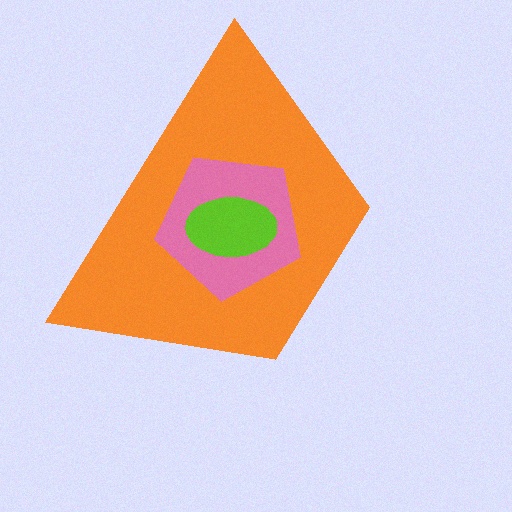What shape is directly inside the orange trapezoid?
The pink pentagon.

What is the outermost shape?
The orange trapezoid.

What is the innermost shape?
The lime ellipse.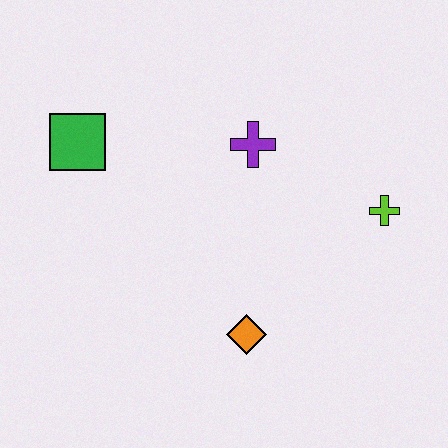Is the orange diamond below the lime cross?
Yes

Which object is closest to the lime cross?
The purple cross is closest to the lime cross.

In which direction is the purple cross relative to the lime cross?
The purple cross is to the left of the lime cross.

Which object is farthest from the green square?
The lime cross is farthest from the green square.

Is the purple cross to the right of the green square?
Yes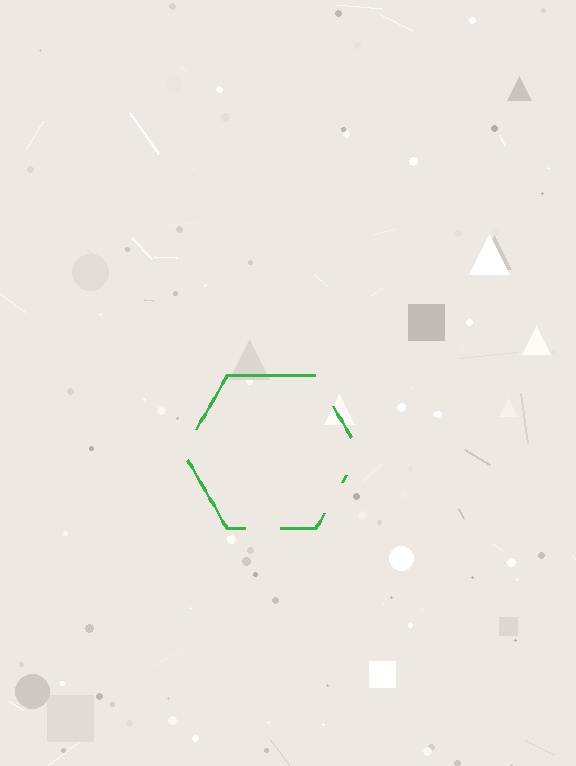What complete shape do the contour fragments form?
The contour fragments form a hexagon.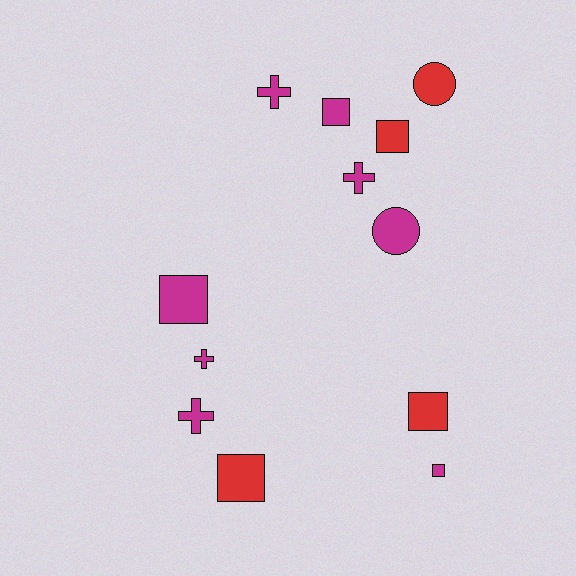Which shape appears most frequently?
Square, with 6 objects.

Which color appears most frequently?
Magenta, with 8 objects.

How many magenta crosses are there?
There are 4 magenta crosses.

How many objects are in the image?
There are 12 objects.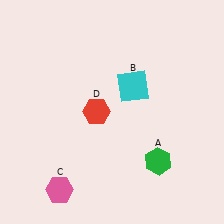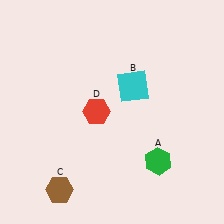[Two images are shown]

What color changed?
The hexagon (C) changed from pink in Image 1 to brown in Image 2.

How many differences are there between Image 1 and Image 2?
There is 1 difference between the two images.